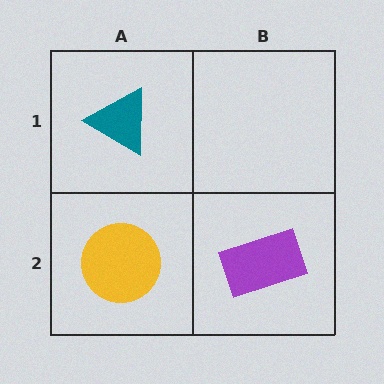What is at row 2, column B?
A purple rectangle.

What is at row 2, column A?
A yellow circle.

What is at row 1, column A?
A teal triangle.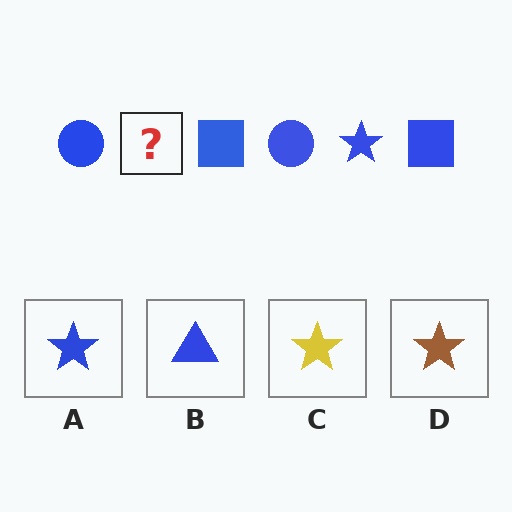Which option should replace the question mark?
Option A.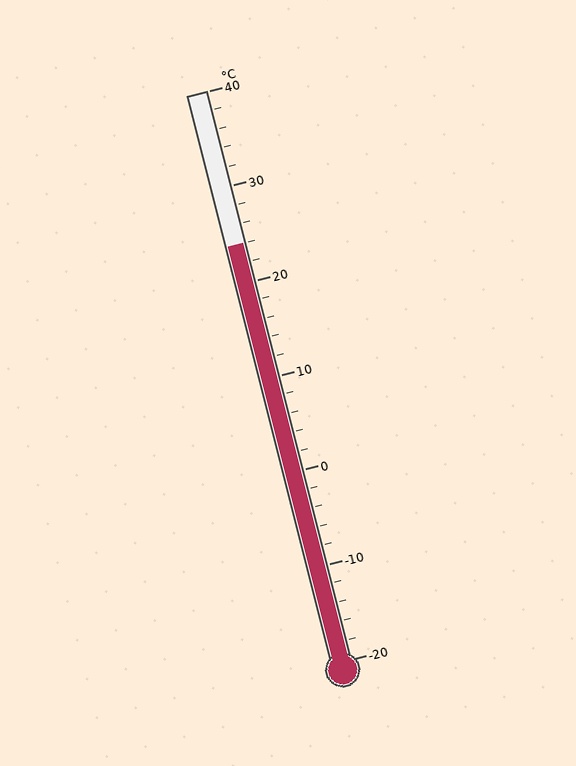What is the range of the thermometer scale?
The thermometer scale ranges from -20°C to 40°C.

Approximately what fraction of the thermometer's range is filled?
The thermometer is filled to approximately 75% of its range.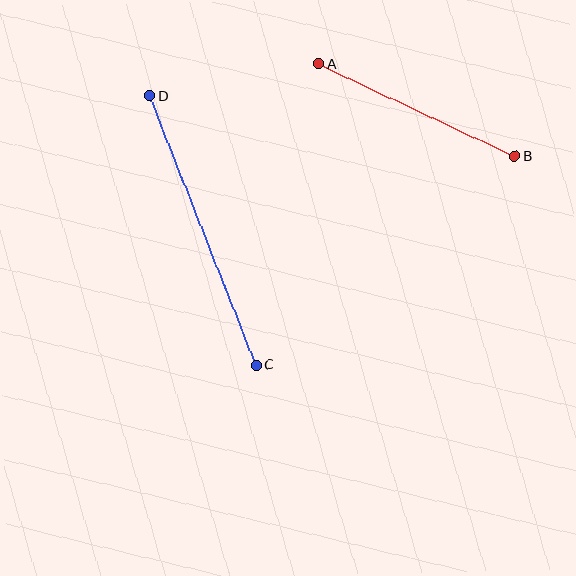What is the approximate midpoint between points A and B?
The midpoint is at approximately (417, 110) pixels.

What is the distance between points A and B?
The distance is approximately 217 pixels.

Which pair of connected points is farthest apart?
Points C and D are farthest apart.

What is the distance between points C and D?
The distance is approximately 289 pixels.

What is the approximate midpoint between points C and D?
The midpoint is at approximately (203, 231) pixels.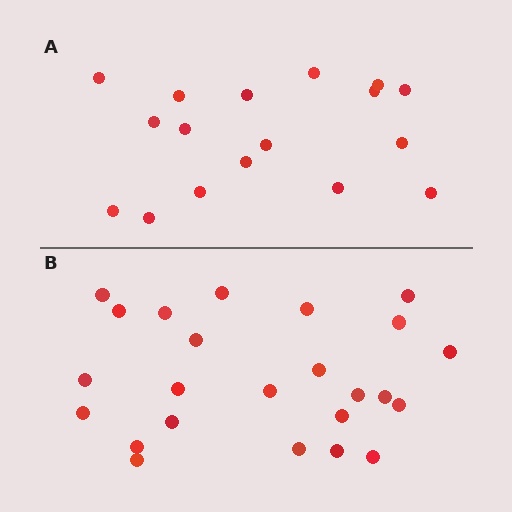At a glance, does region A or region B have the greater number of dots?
Region B (the bottom region) has more dots.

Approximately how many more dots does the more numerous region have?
Region B has roughly 8 or so more dots than region A.